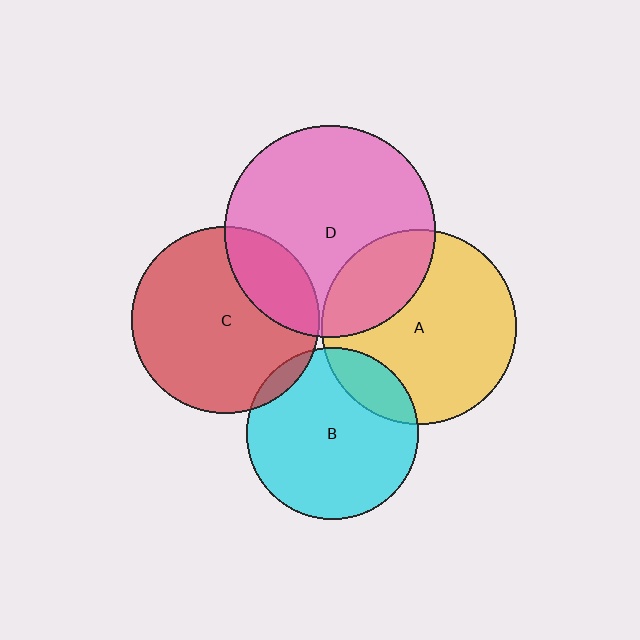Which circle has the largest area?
Circle D (pink).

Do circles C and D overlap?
Yes.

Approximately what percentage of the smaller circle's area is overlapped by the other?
Approximately 25%.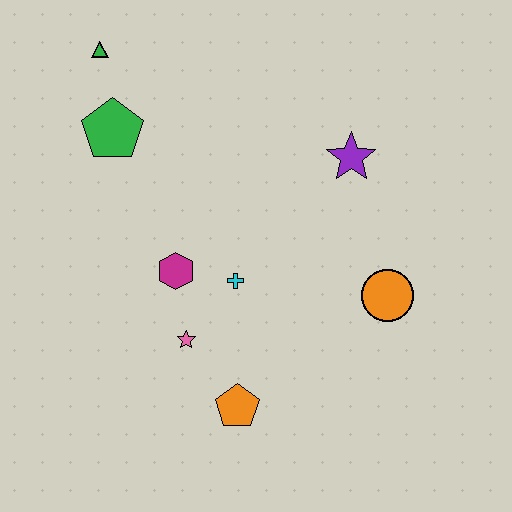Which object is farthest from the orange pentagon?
The green triangle is farthest from the orange pentagon.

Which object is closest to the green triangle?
The green pentagon is closest to the green triangle.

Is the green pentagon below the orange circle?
No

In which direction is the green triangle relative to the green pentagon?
The green triangle is above the green pentagon.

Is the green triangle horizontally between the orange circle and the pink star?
No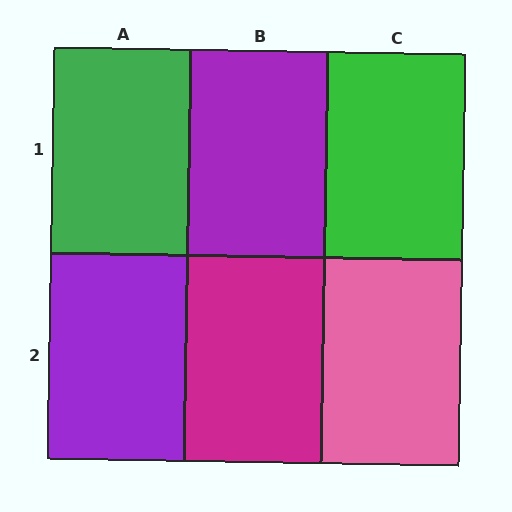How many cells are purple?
2 cells are purple.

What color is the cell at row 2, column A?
Purple.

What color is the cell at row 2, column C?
Pink.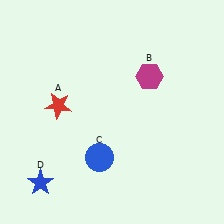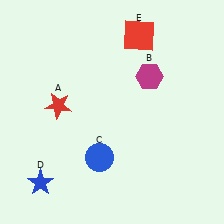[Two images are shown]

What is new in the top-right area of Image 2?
A red square (E) was added in the top-right area of Image 2.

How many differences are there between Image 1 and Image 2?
There is 1 difference between the two images.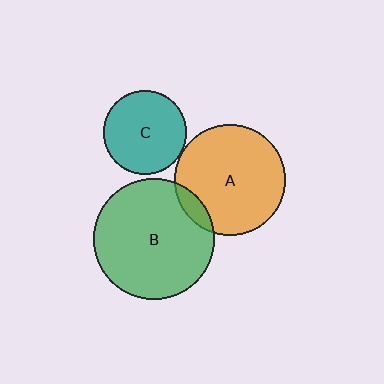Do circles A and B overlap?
Yes.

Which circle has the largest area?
Circle B (green).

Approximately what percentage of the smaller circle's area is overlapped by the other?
Approximately 10%.